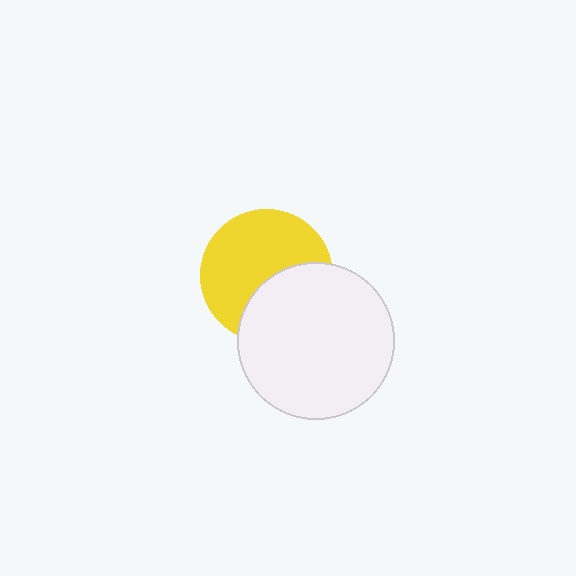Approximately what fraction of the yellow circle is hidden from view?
Roughly 38% of the yellow circle is hidden behind the white circle.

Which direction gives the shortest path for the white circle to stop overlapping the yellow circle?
Moving down gives the shortest separation.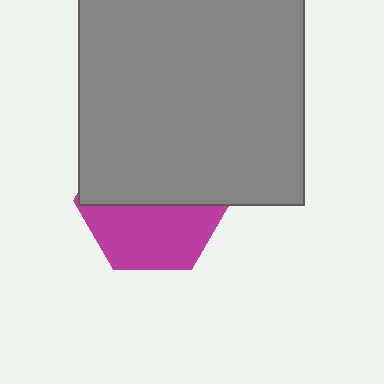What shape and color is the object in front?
The object in front is a gray rectangle.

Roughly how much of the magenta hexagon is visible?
About half of it is visible (roughly 46%).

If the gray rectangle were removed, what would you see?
You would see the complete magenta hexagon.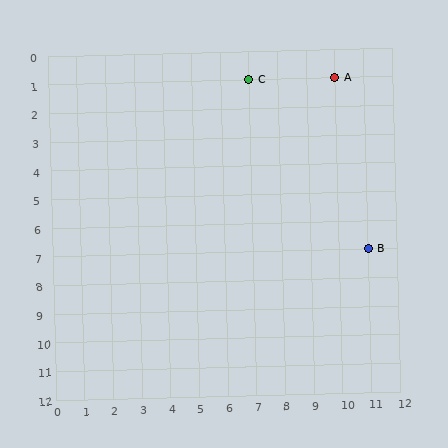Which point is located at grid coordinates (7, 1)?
Point C is at (7, 1).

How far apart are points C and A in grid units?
Points C and A are 3 columns apart.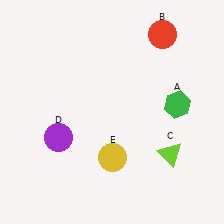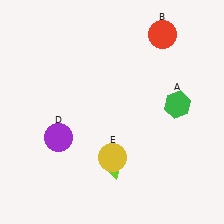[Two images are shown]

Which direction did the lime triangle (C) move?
The lime triangle (C) moved left.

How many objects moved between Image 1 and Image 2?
1 object moved between the two images.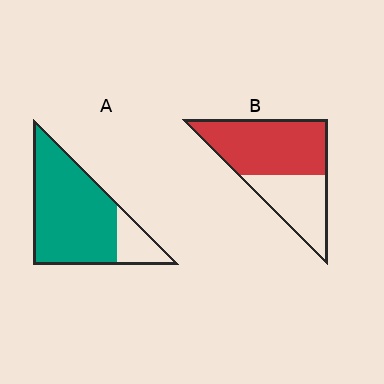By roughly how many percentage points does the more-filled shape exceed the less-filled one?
By roughly 20 percentage points (A over B).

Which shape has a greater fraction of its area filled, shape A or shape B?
Shape A.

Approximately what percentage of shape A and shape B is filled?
A is approximately 80% and B is approximately 60%.